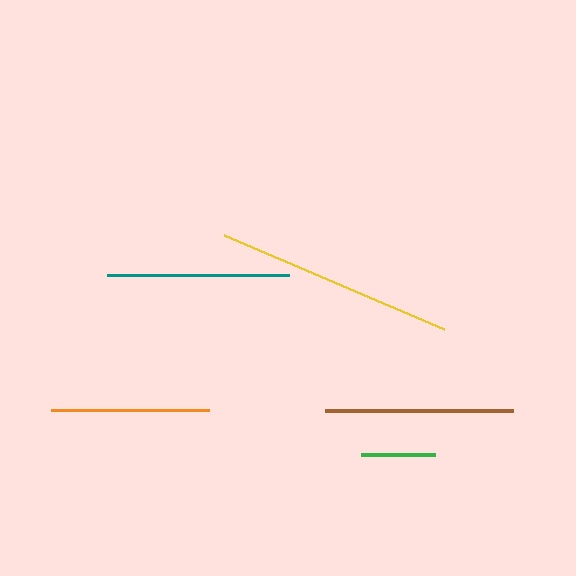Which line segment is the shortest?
The green line is the shortest at approximately 74 pixels.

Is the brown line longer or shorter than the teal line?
The brown line is longer than the teal line.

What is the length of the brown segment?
The brown segment is approximately 187 pixels long.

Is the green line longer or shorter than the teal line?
The teal line is longer than the green line.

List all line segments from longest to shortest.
From longest to shortest: yellow, brown, teal, orange, green.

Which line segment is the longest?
The yellow line is the longest at approximately 240 pixels.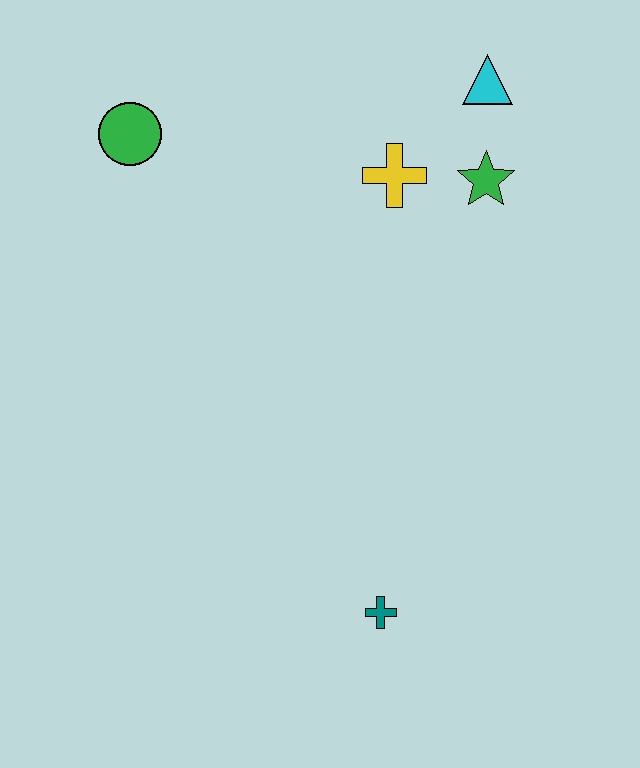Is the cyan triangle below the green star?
No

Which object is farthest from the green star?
The teal cross is farthest from the green star.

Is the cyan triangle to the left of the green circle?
No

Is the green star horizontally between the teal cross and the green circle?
No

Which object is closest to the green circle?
The yellow cross is closest to the green circle.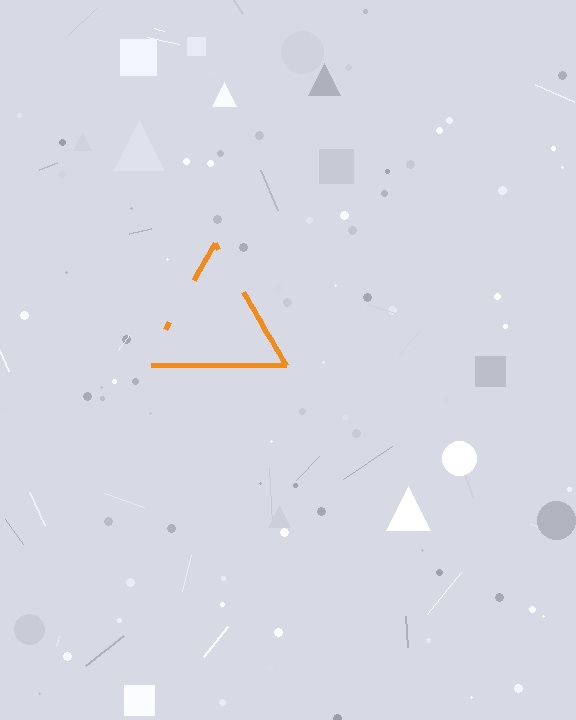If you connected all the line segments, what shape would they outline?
They would outline a triangle.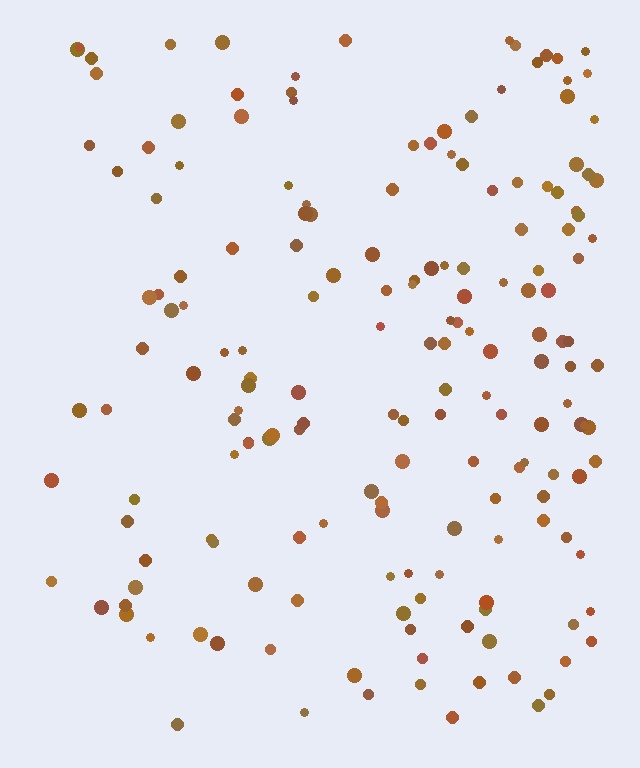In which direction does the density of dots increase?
From left to right, with the right side densest.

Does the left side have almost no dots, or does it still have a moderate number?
Still a moderate number, just noticeably fewer than the right.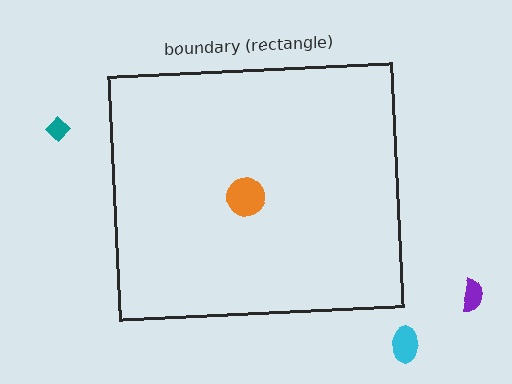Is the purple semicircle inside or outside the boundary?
Outside.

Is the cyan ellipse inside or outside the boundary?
Outside.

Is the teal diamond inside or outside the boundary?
Outside.